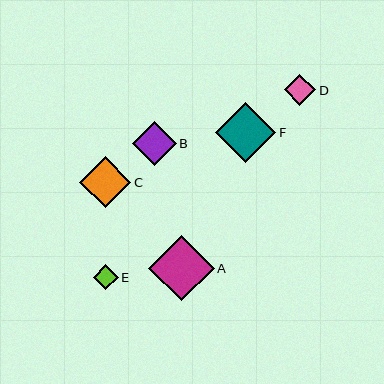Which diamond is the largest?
Diamond A is the largest with a size of approximately 66 pixels.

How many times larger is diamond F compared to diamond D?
Diamond F is approximately 1.9 times the size of diamond D.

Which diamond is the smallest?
Diamond E is the smallest with a size of approximately 25 pixels.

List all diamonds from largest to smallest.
From largest to smallest: A, F, C, B, D, E.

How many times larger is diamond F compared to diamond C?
Diamond F is approximately 1.2 times the size of diamond C.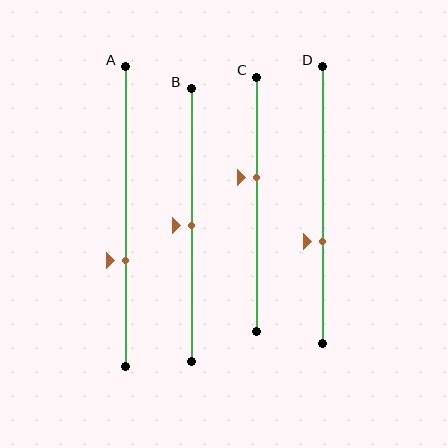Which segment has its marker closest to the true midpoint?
Segment B has its marker closest to the true midpoint.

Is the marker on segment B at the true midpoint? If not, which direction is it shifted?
Yes, the marker on segment B is at the true midpoint.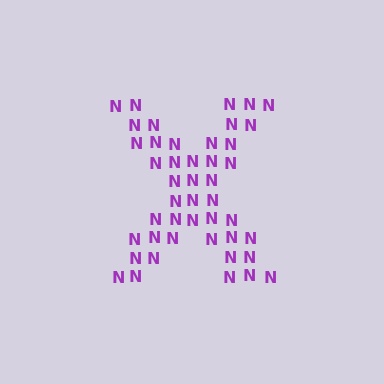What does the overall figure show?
The overall figure shows the letter X.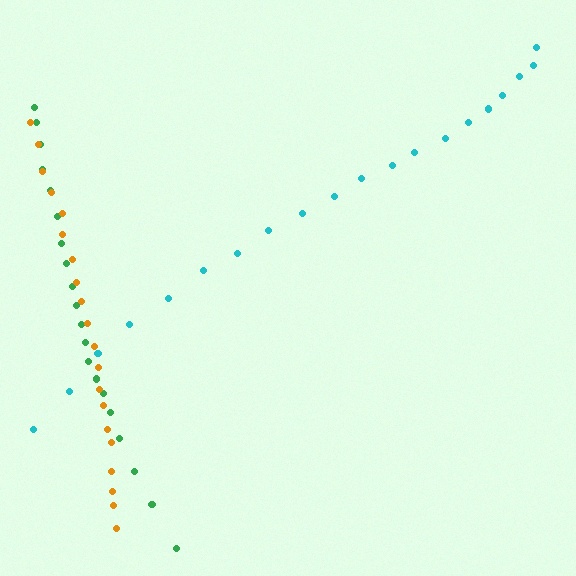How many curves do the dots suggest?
There are 3 distinct paths.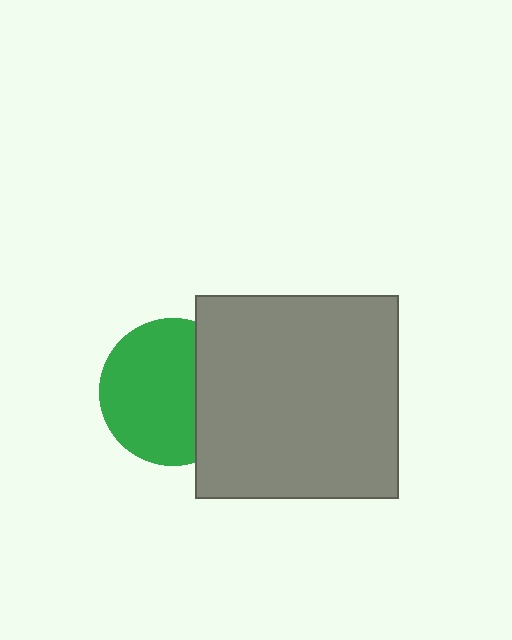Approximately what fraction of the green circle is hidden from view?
Roughly 31% of the green circle is hidden behind the gray square.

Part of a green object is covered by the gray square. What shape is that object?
It is a circle.